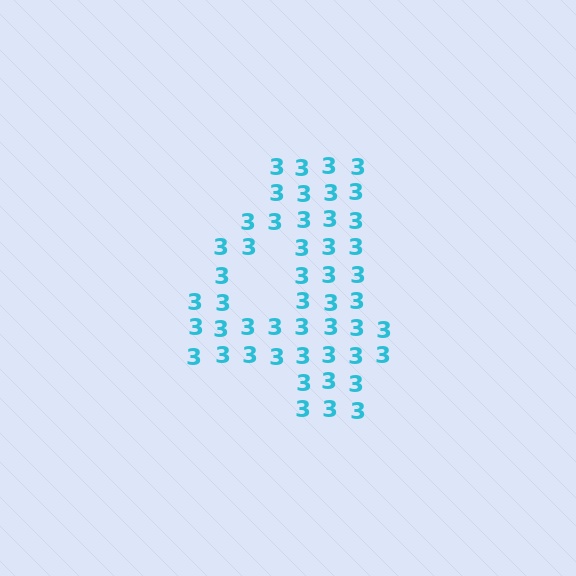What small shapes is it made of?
It is made of small digit 3's.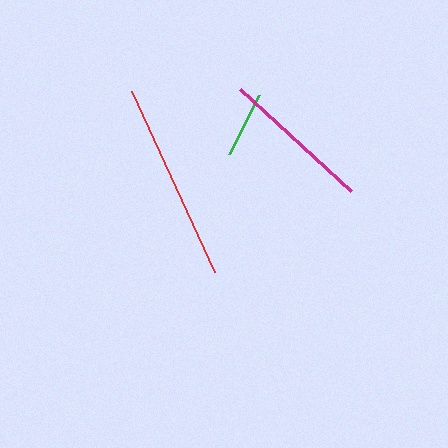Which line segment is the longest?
The red line is the longest at approximately 198 pixels.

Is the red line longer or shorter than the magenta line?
The red line is longer than the magenta line.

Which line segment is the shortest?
The green line is the shortest at approximately 66 pixels.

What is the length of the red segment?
The red segment is approximately 198 pixels long.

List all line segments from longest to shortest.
From longest to shortest: red, magenta, green.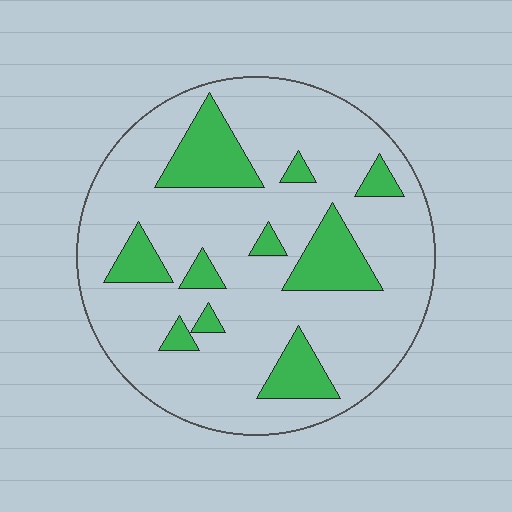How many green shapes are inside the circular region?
10.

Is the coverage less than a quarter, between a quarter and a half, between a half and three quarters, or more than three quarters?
Less than a quarter.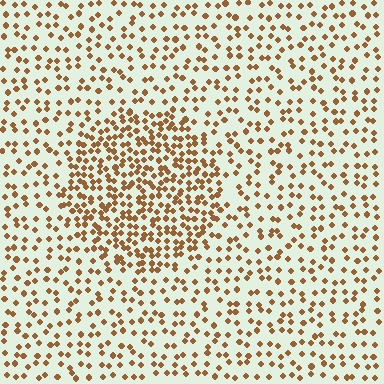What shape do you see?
I see a circle.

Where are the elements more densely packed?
The elements are more densely packed inside the circle boundary.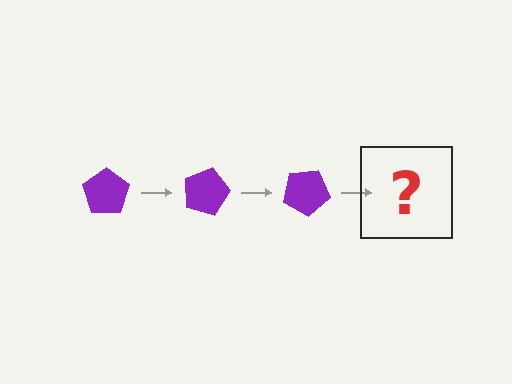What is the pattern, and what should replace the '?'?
The pattern is that the pentagon rotates 15 degrees each step. The '?' should be a purple pentagon rotated 45 degrees.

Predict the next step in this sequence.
The next step is a purple pentagon rotated 45 degrees.